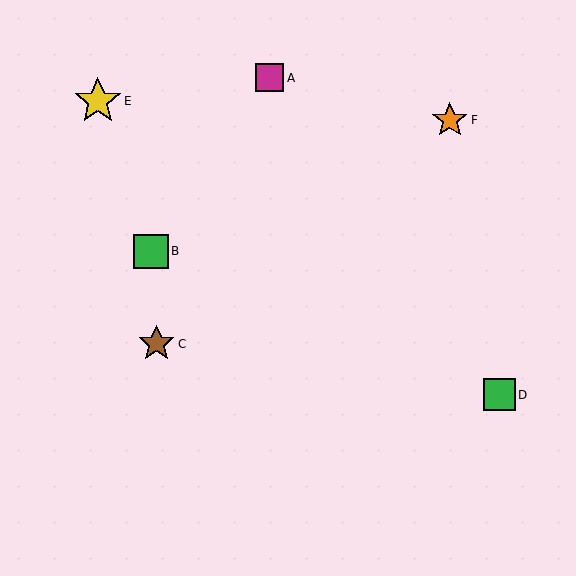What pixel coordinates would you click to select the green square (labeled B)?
Click at (151, 252) to select the green square B.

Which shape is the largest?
The yellow star (labeled E) is the largest.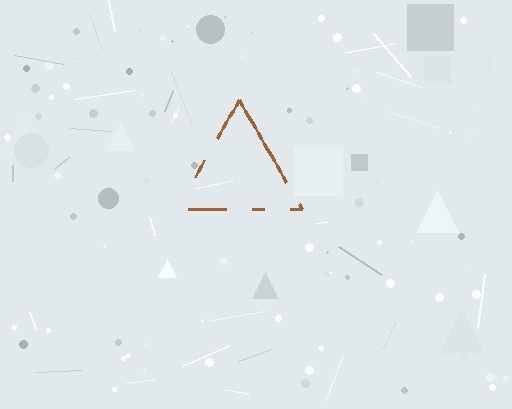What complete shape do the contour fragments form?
The contour fragments form a triangle.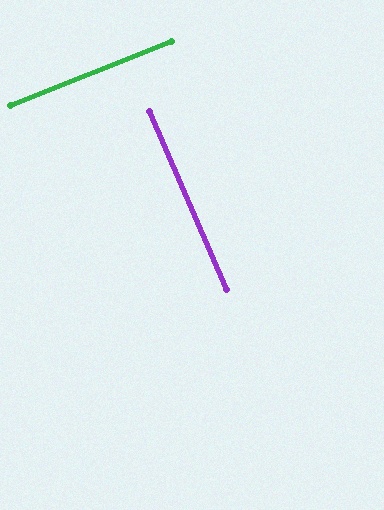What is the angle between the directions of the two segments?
Approximately 88 degrees.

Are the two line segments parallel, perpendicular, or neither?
Perpendicular — they meet at approximately 88°.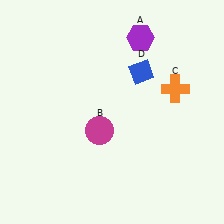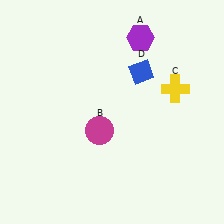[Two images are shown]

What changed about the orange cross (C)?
In Image 1, C is orange. In Image 2, it changed to yellow.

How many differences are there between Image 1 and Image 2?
There is 1 difference between the two images.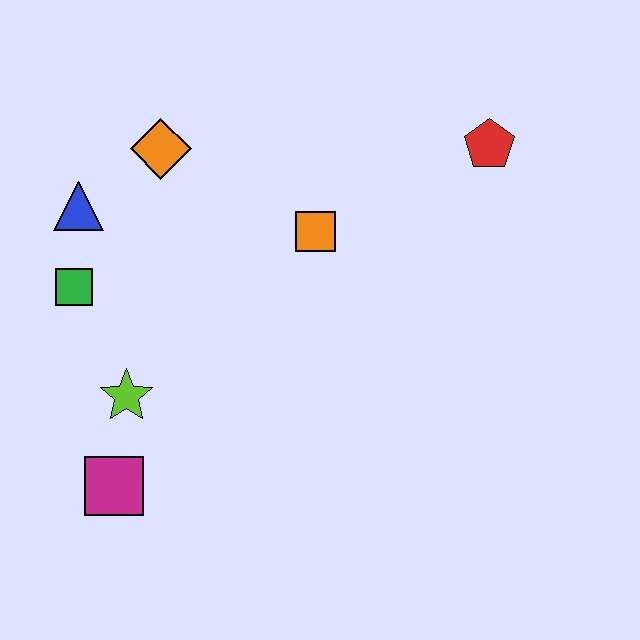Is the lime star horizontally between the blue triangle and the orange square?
Yes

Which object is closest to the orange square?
The orange diamond is closest to the orange square.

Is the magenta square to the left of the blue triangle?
No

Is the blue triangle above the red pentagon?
No